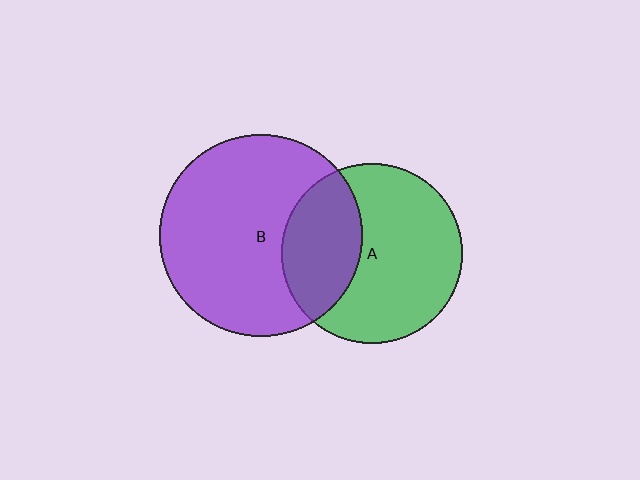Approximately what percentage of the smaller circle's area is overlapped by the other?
Approximately 35%.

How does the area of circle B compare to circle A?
Approximately 1.3 times.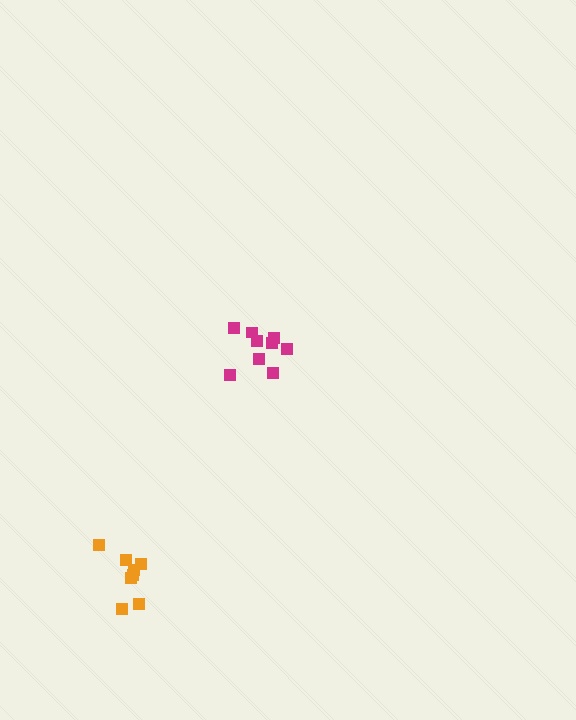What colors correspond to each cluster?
The clusters are colored: magenta, orange.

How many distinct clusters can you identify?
There are 2 distinct clusters.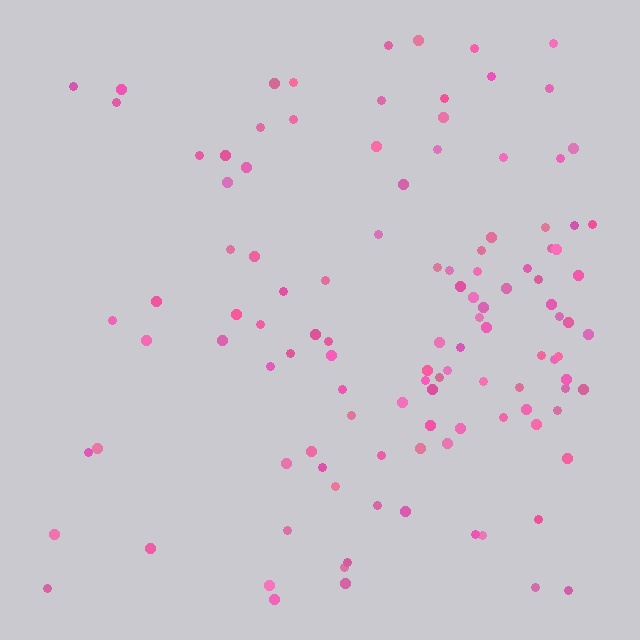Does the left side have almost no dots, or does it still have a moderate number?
Still a moderate number, just noticeably fewer than the right.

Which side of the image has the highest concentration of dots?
The right.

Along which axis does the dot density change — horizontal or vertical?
Horizontal.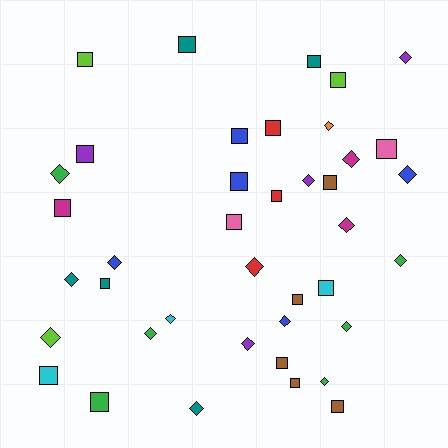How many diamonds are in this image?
There are 19 diamonds.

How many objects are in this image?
There are 40 objects.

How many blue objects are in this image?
There are 5 blue objects.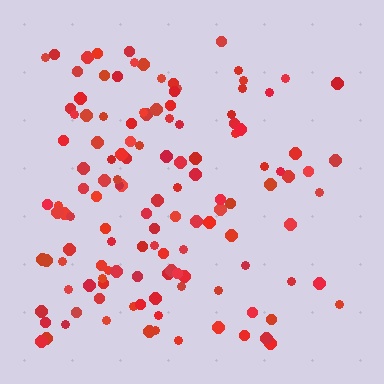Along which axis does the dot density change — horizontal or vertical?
Horizontal.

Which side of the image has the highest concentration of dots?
The left.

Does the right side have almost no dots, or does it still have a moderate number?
Still a moderate number, just noticeably fewer than the left.